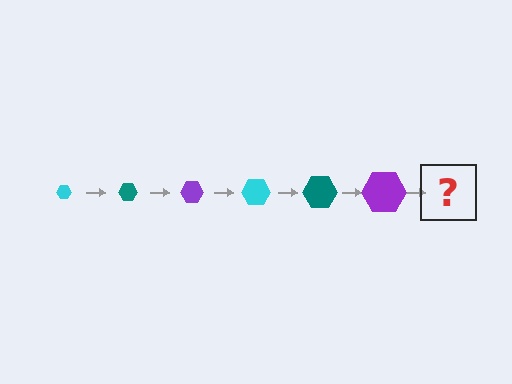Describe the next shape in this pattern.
It should be a cyan hexagon, larger than the previous one.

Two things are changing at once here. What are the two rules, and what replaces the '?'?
The two rules are that the hexagon grows larger each step and the color cycles through cyan, teal, and purple. The '?' should be a cyan hexagon, larger than the previous one.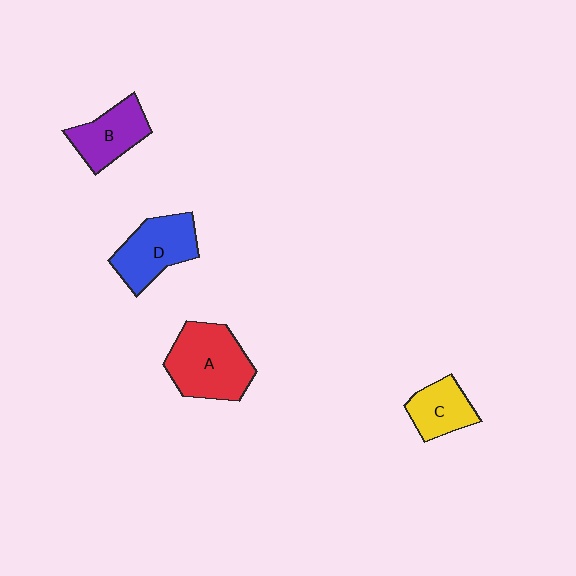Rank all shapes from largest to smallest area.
From largest to smallest: A (red), D (blue), B (purple), C (yellow).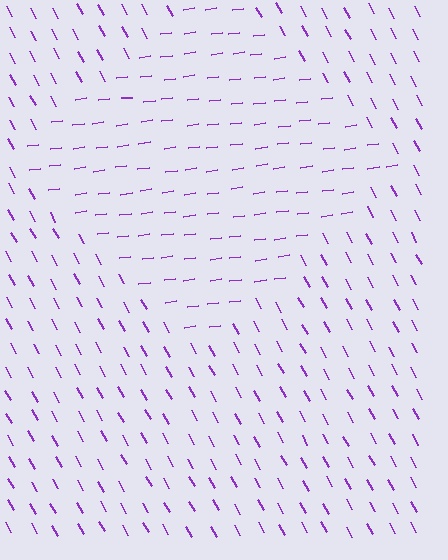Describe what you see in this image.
The image is filled with small purple line segments. A diamond region in the image has lines oriented differently from the surrounding lines, creating a visible texture boundary.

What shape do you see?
I see a diamond.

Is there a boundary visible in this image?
Yes, there is a texture boundary formed by a change in line orientation.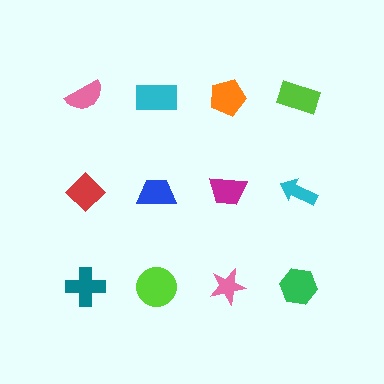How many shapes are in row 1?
4 shapes.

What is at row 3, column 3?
A pink star.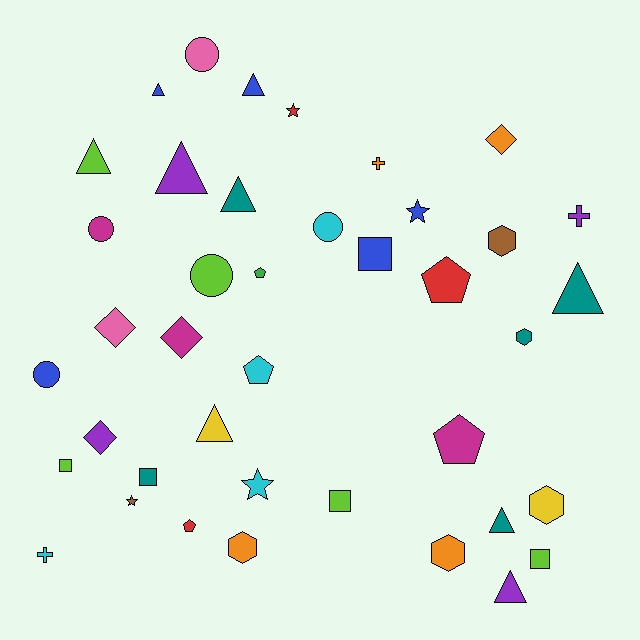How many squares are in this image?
There are 5 squares.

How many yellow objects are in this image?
There are 2 yellow objects.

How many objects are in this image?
There are 40 objects.